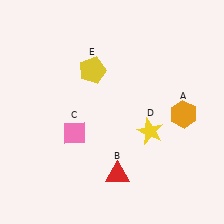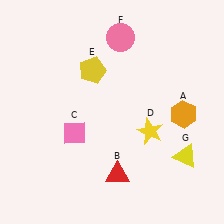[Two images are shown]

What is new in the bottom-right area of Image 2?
A yellow triangle (G) was added in the bottom-right area of Image 2.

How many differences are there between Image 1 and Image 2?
There are 2 differences between the two images.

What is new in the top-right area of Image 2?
A pink circle (F) was added in the top-right area of Image 2.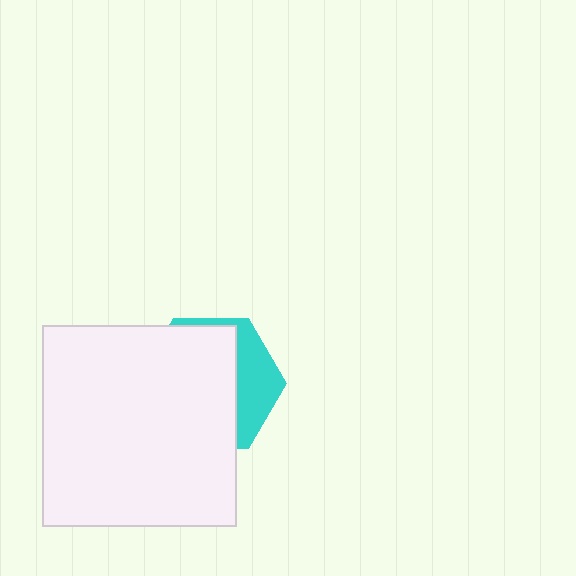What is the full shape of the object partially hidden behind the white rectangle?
The partially hidden object is a cyan hexagon.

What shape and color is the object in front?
The object in front is a white rectangle.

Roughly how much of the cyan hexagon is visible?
A small part of it is visible (roughly 30%).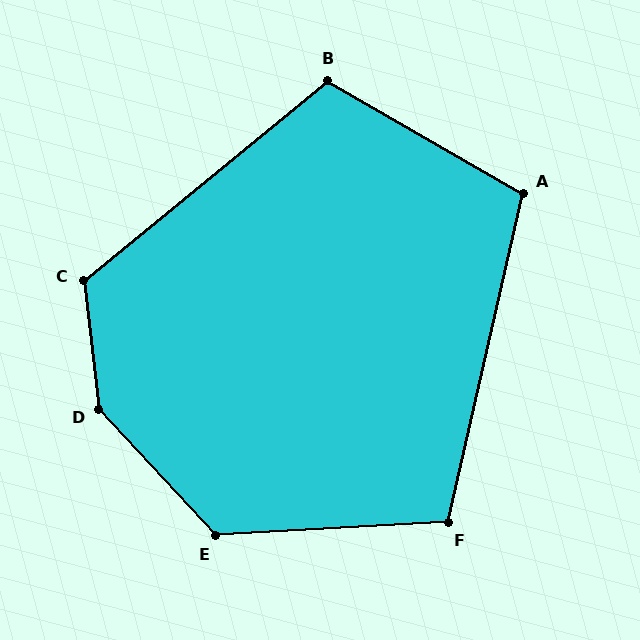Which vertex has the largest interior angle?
D, at approximately 143 degrees.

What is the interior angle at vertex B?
Approximately 111 degrees (obtuse).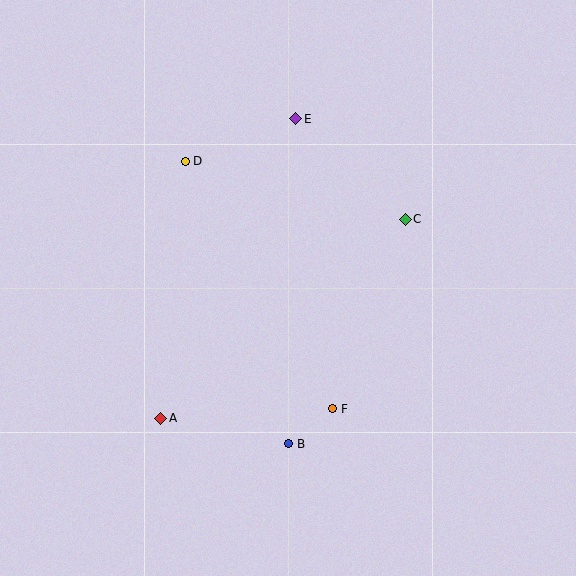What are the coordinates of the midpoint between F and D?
The midpoint between F and D is at (259, 285).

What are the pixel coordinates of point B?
Point B is at (289, 444).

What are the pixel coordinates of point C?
Point C is at (405, 219).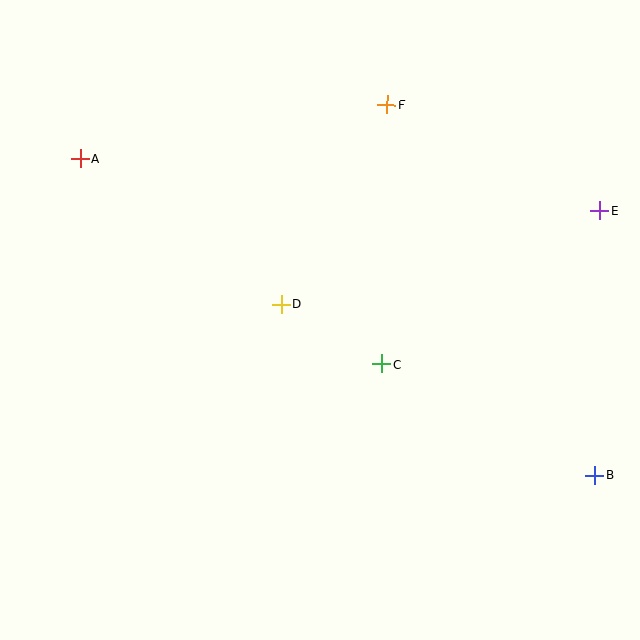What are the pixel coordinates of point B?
Point B is at (595, 475).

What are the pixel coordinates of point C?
Point C is at (382, 364).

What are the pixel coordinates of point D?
Point D is at (281, 304).